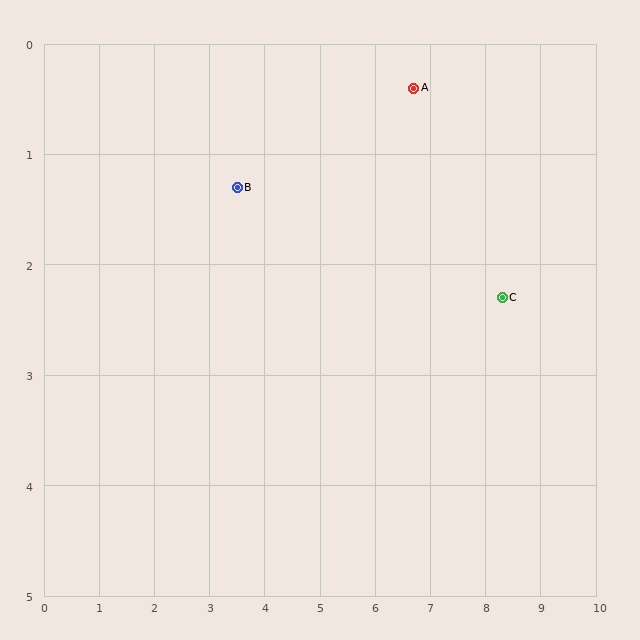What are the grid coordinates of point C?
Point C is at approximately (8.3, 2.3).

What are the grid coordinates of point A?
Point A is at approximately (6.7, 0.4).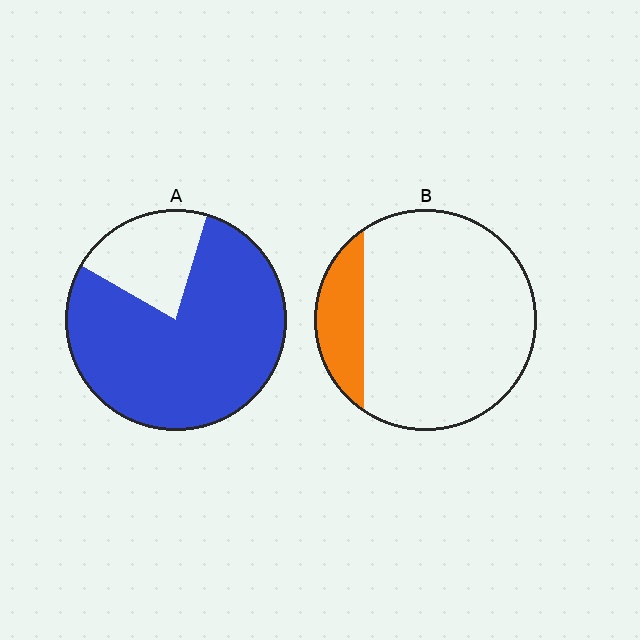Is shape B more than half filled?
No.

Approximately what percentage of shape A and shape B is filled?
A is approximately 80% and B is approximately 15%.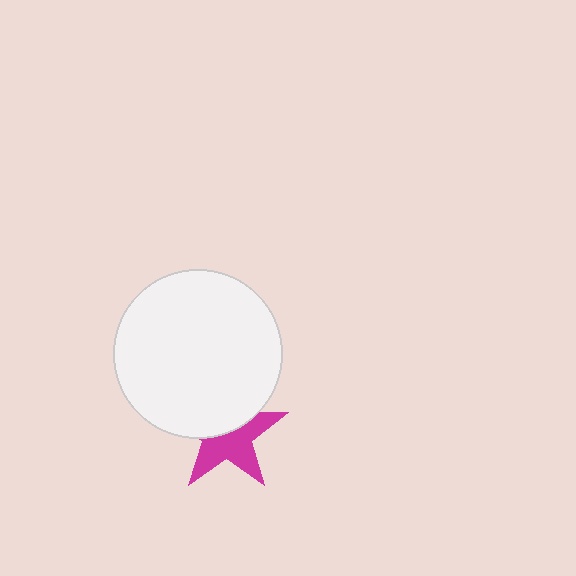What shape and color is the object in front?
The object in front is a white circle.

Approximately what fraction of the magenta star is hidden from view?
Roughly 46% of the magenta star is hidden behind the white circle.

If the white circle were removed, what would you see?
You would see the complete magenta star.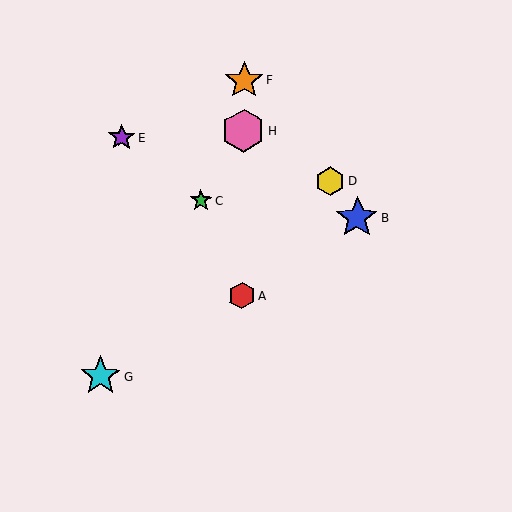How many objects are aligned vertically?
3 objects (A, F, H) are aligned vertically.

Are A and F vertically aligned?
Yes, both are at x≈242.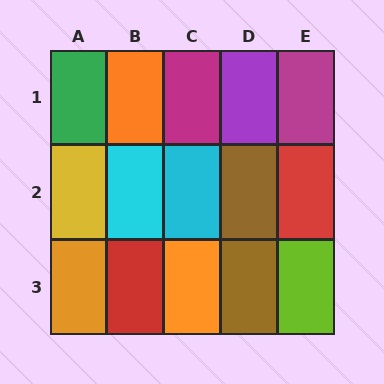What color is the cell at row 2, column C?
Cyan.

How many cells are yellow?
1 cell is yellow.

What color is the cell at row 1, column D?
Purple.